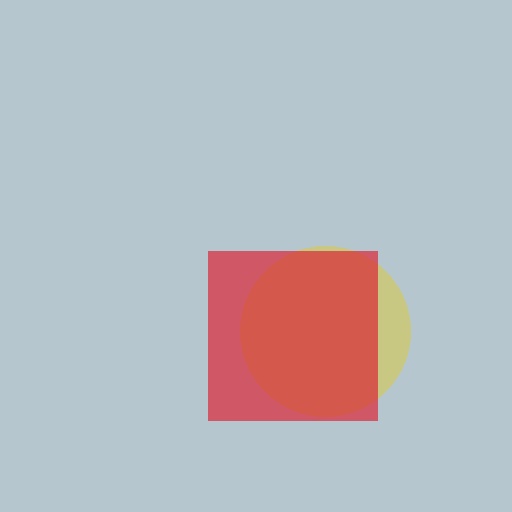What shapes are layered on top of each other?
The layered shapes are: a yellow circle, a red square.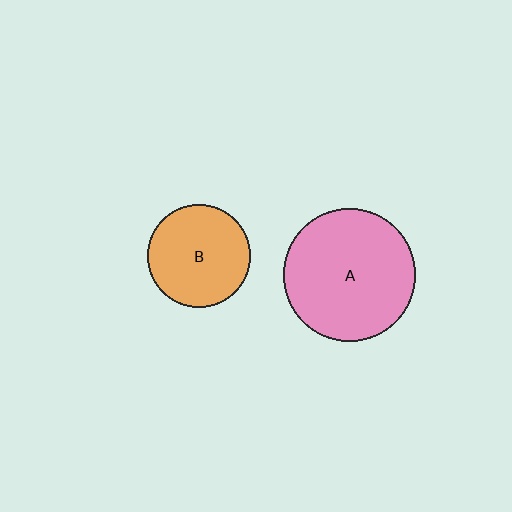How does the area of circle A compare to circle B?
Approximately 1.7 times.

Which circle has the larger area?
Circle A (pink).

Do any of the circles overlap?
No, none of the circles overlap.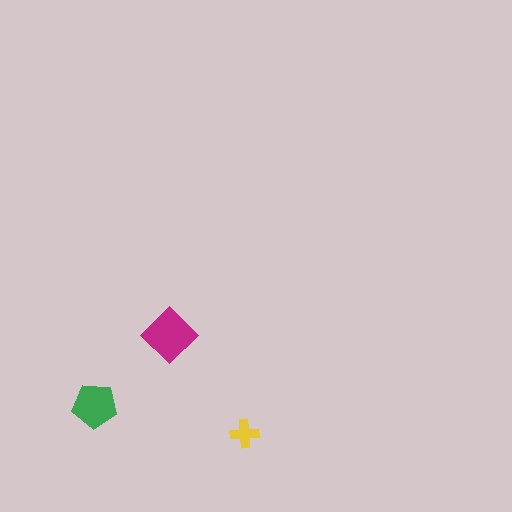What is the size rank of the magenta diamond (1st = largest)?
1st.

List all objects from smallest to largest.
The yellow cross, the green pentagon, the magenta diamond.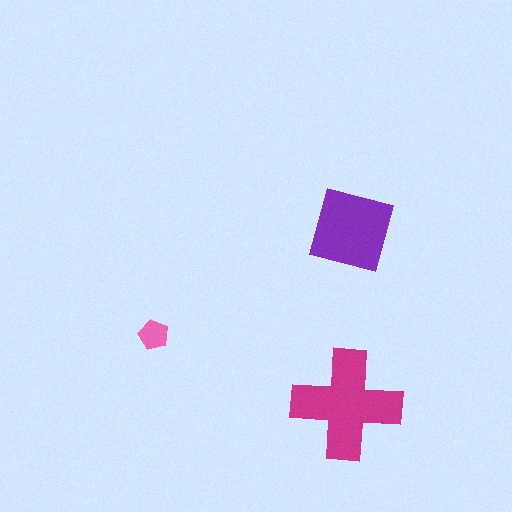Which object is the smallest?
The pink pentagon.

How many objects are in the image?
There are 3 objects in the image.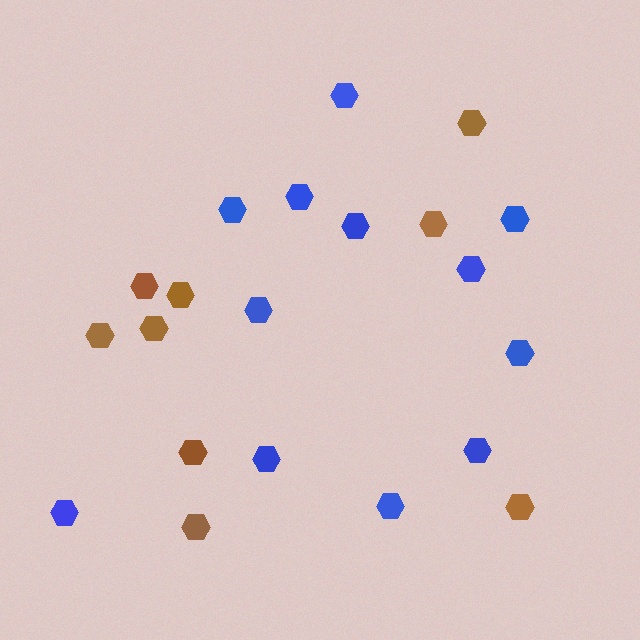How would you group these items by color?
There are 2 groups: one group of brown hexagons (9) and one group of blue hexagons (12).